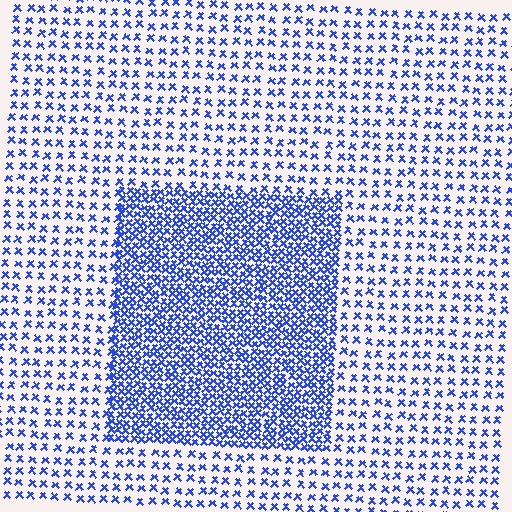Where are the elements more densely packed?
The elements are more densely packed inside the rectangle boundary.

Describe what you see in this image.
The image contains small blue elements arranged at two different densities. A rectangle-shaped region is visible where the elements are more densely packed than the surrounding area.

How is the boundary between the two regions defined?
The boundary is defined by a change in element density (approximately 2.5x ratio). All elements are the same color, size, and shape.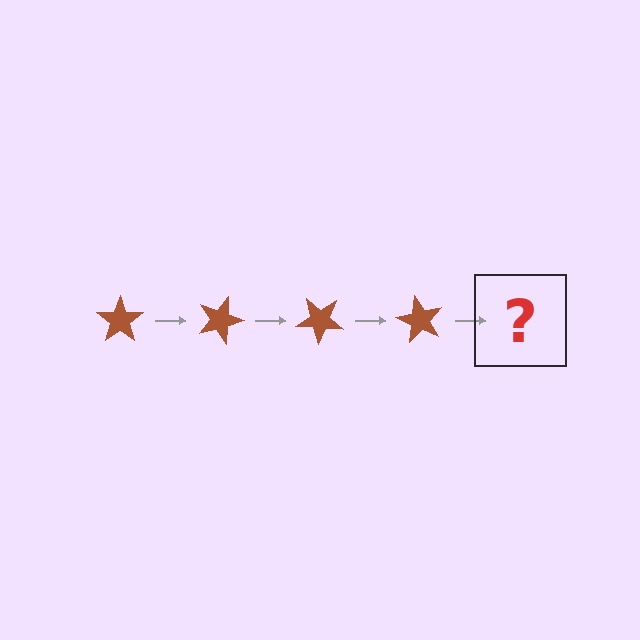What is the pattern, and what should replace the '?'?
The pattern is that the star rotates 20 degrees each step. The '?' should be a brown star rotated 80 degrees.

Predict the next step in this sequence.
The next step is a brown star rotated 80 degrees.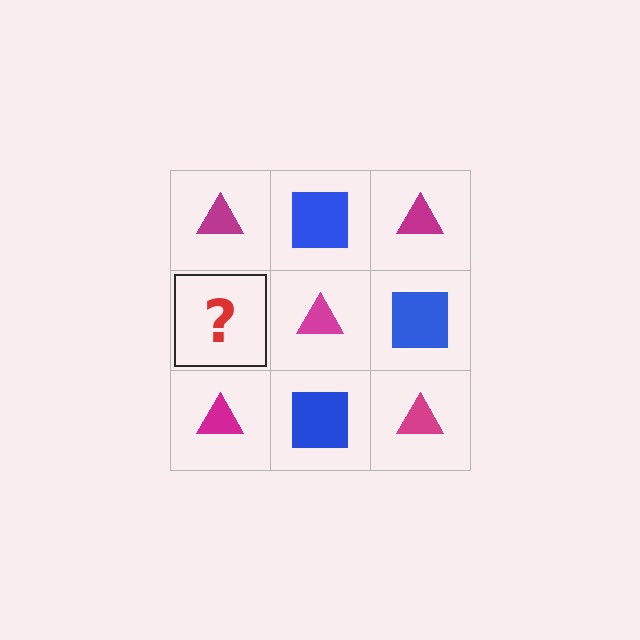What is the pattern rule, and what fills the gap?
The rule is that it alternates magenta triangle and blue square in a checkerboard pattern. The gap should be filled with a blue square.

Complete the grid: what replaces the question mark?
The question mark should be replaced with a blue square.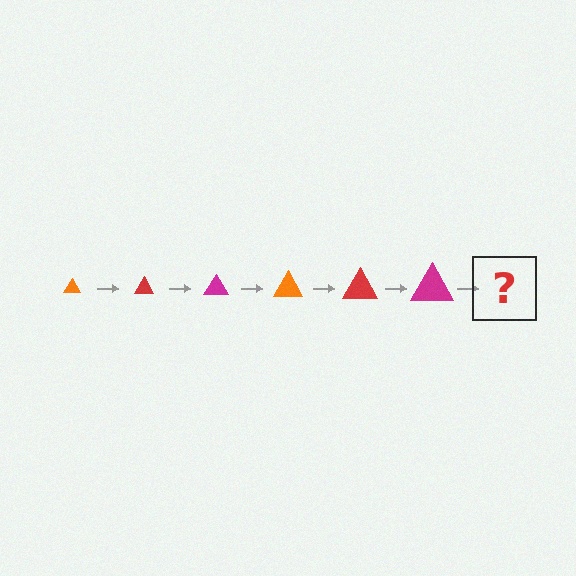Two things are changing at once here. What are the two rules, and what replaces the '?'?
The two rules are that the triangle grows larger each step and the color cycles through orange, red, and magenta. The '?' should be an orange triangle, larger than the previous one.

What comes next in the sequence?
The next element should be an orange triangle, larger than the previous one.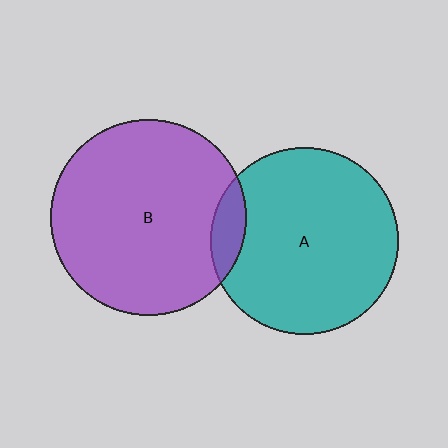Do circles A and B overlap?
Yes.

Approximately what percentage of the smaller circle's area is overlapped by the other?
Approximately 10%.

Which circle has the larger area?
Circle B (purple).